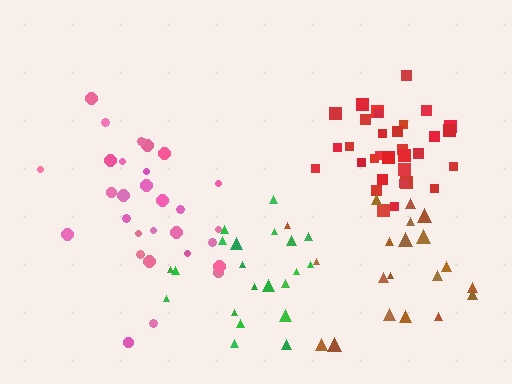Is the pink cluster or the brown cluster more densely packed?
Pink.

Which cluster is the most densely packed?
Red.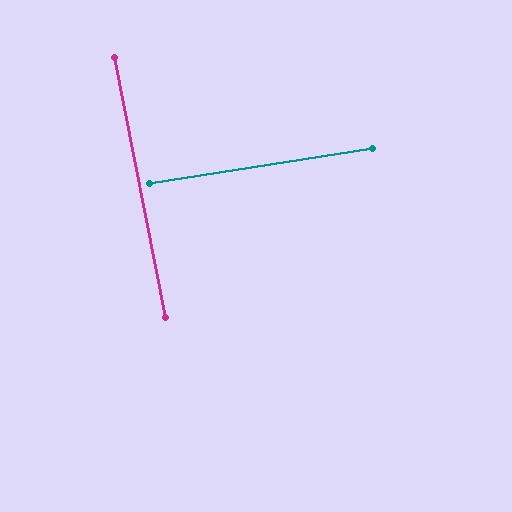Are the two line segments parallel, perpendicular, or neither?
Perpendicular — they meet at approximately 88°.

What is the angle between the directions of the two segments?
Approximately 88 degrees.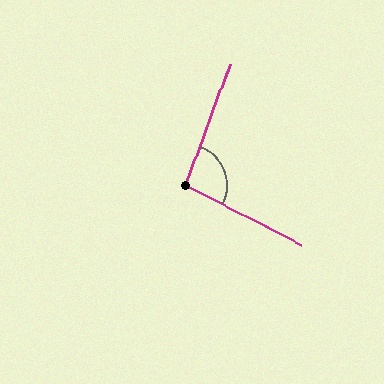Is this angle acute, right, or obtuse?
It is obtuse.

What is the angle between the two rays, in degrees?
Approximately 97 degrees.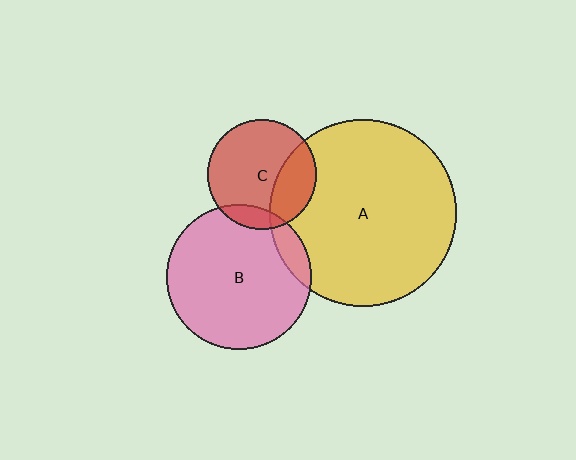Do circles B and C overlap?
Yes.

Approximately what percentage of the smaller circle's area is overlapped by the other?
Approximately 10%.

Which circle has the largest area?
Circle A (yellow).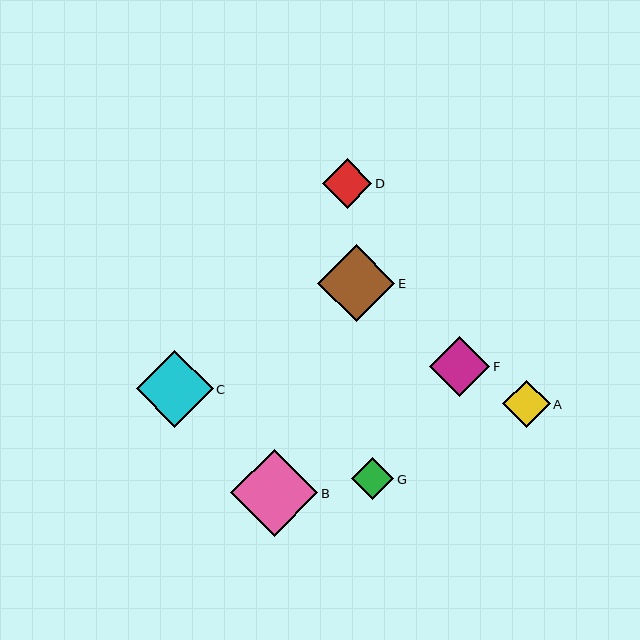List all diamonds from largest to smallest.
From largest to smallest: B, C, E, F, D, A, G.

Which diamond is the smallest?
Diamond G is the smallest with a size of approximately 42 pixels.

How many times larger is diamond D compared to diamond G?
Diamond D is approximately 1.2 times the size of diamond G.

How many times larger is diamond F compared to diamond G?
Diamond F is approximately 1.4 times the size of diamond G.